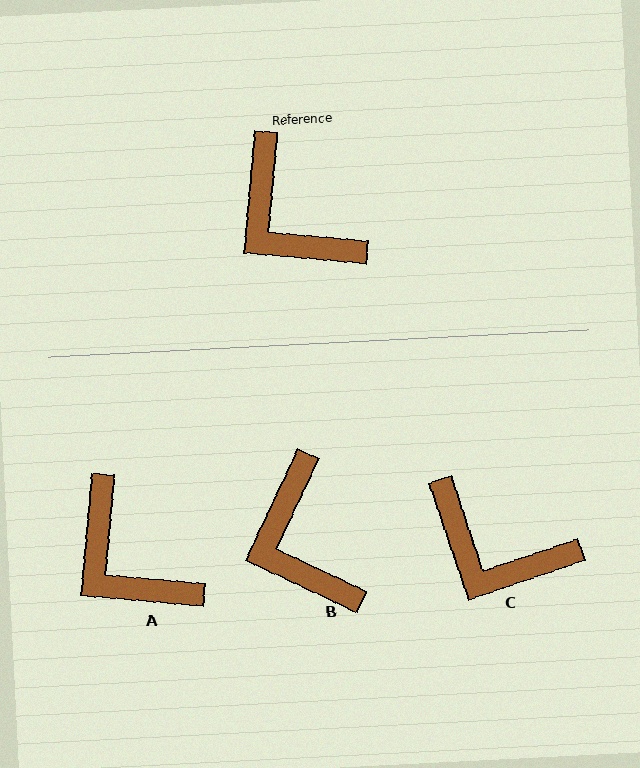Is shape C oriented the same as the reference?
No, it is off by about 24 degrees.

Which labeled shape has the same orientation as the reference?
A.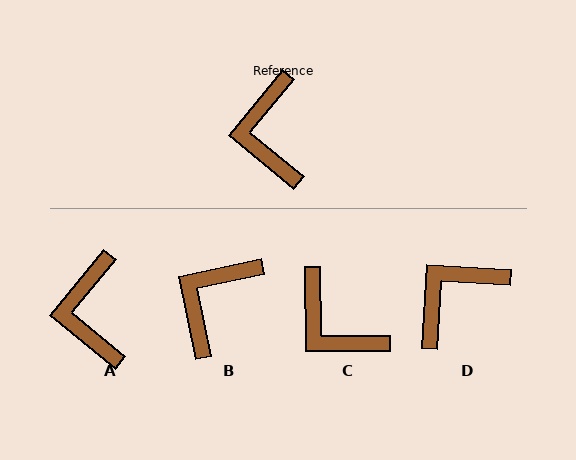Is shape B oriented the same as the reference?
No, it is off by about 39 degrees.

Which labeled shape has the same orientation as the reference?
A.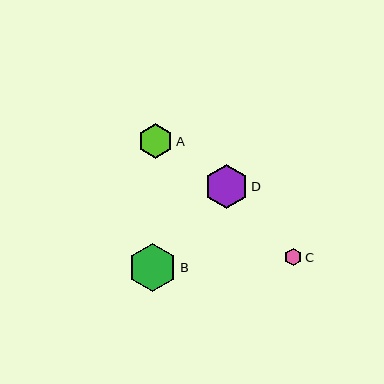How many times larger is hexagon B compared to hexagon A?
Hexagon B is approximately 1.4 times the size of hexagon A.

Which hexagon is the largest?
Hexagon B is the largest with a size of approximately 48 pixels.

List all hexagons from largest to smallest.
From largest to smallest: B, D, A, C.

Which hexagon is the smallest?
Hexagon C is the smallest with a size of approximately 17 pixels.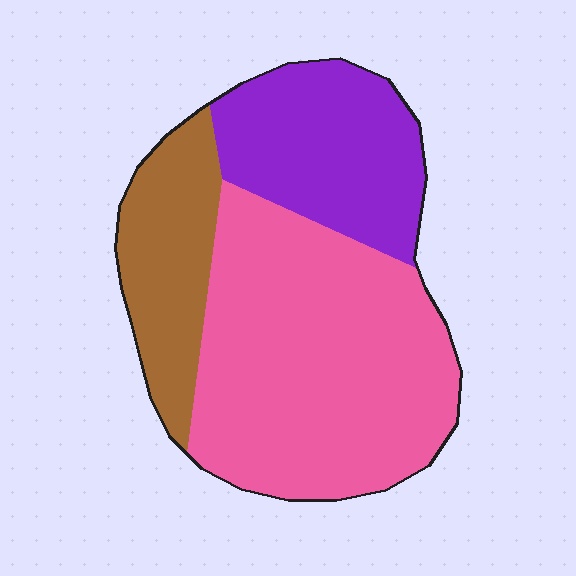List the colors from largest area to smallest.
From largest to smallest: pink, purple, brown.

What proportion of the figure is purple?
Purple covers around 25% of the figure.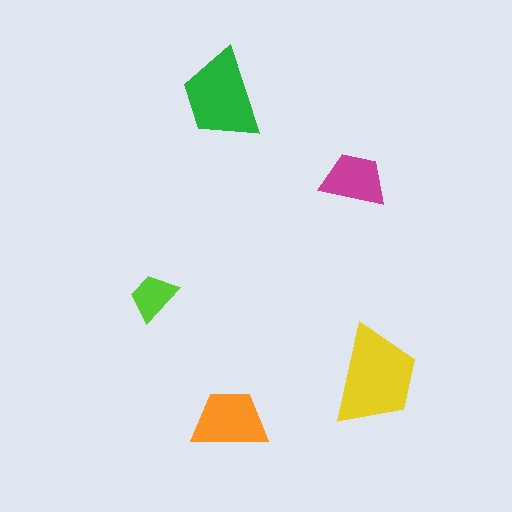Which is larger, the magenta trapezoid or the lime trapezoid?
The magenta one.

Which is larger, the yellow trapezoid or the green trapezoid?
The yellow one.